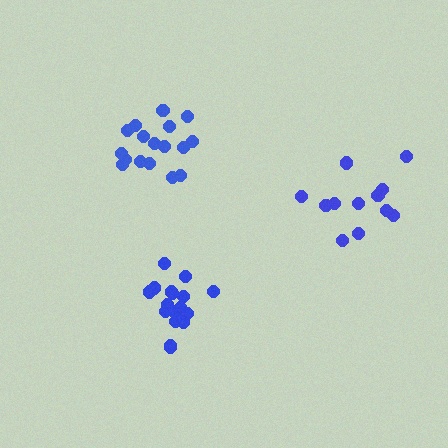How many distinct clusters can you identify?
There are 3 distinct clusters.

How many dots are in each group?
Group 1: 12 dots, Group 2: 17 dots, Group 3: 17 dots (46 total).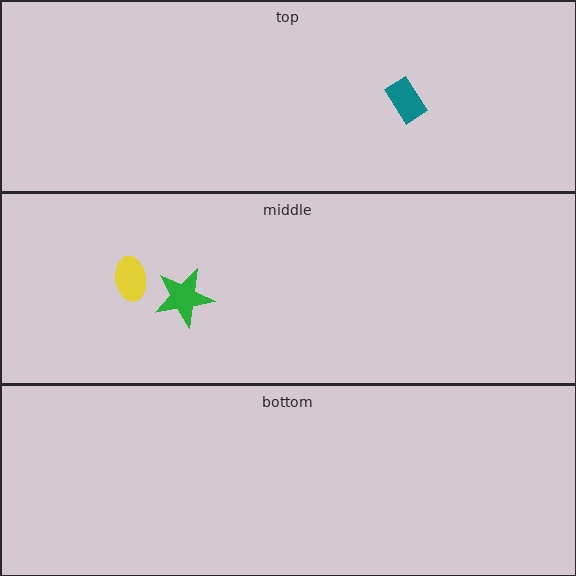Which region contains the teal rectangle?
The top region.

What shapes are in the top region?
The teal rectangle.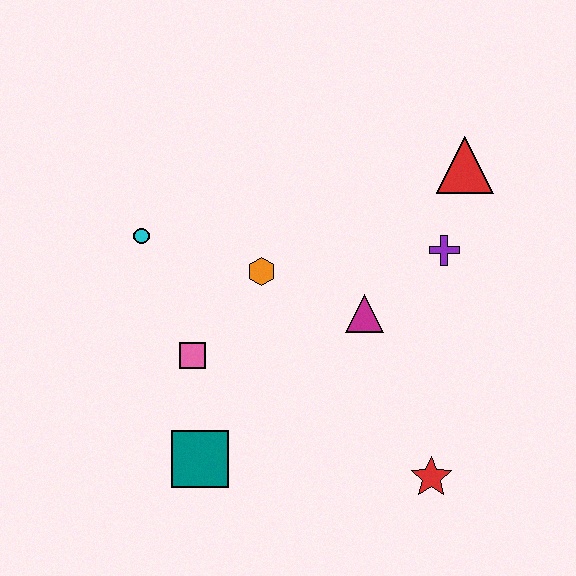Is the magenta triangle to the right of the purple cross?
No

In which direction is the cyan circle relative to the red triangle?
The cyan circle is to the left of the red triangle.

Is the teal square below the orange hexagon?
Yes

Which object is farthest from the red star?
The cyan circle is farthest from the red star.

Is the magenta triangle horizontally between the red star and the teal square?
Yes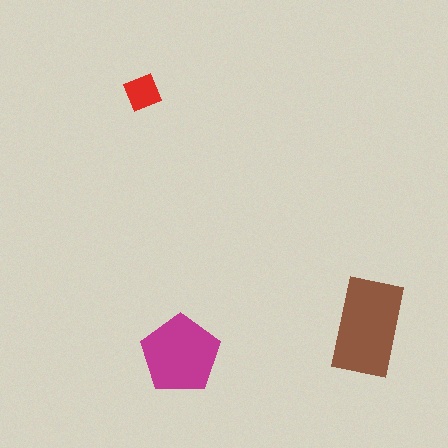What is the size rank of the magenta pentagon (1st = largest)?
2nd.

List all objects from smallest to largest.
The red square, the magenta pentagon, the brown rectangle.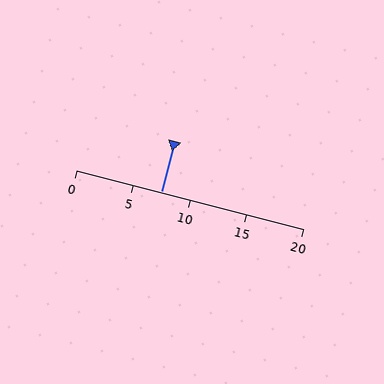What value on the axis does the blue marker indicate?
The marker indicates approximately 7.5.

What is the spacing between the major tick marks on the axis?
The major ticks are spaced 5 apart.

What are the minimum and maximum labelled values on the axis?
The axis runs from 0 to 20.